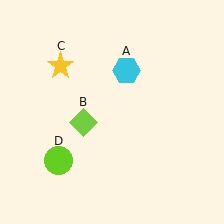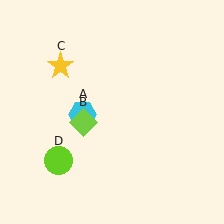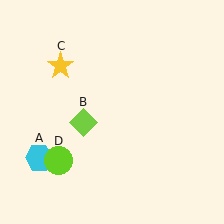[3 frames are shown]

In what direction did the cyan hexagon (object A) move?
The cyan hexagon (object A) moved down and to the left.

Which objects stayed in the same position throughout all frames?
Lime diamond (object B) and yellow star (object C) and lime circle (object D) remained stationary.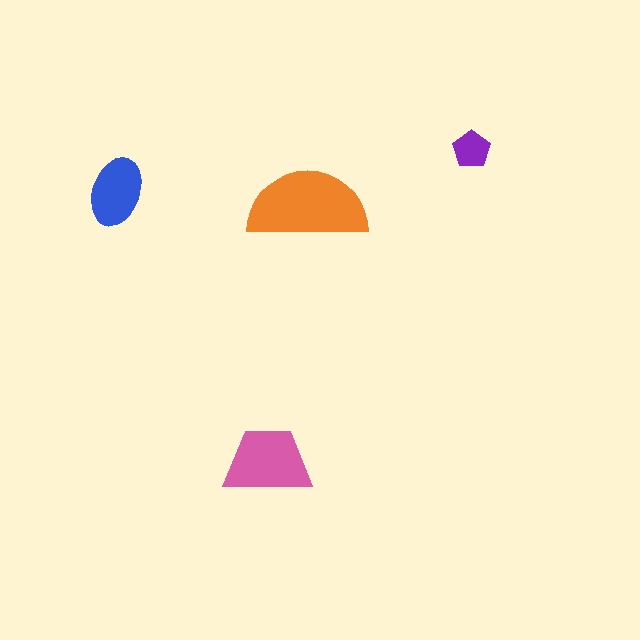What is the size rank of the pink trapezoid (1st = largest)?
2nd.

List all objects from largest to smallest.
The orange semicircle, the pink trapezoid, the blue ellipse, the purple pentagon.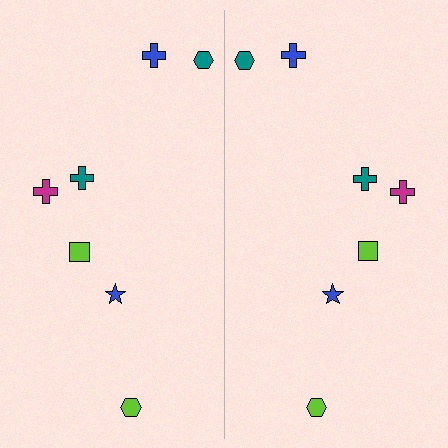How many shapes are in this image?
There are 14 shapes in this image.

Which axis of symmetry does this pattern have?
The pattern has a vertical axis of symmetry running through the center of the image.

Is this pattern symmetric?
Yes, this pattern has bilateral (reflection) symmetry.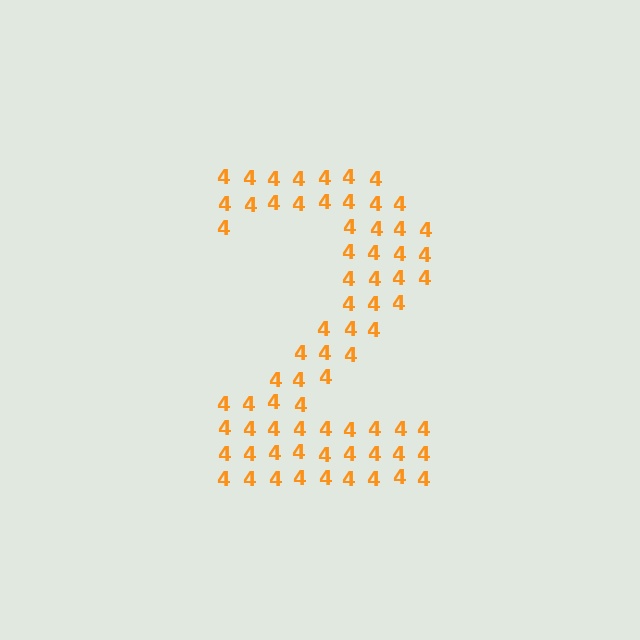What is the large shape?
The large shape is the digit 2.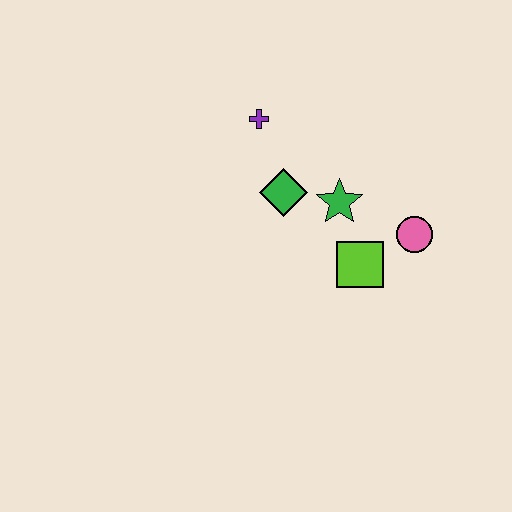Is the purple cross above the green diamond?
Yes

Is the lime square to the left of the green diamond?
No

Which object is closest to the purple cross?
The green diamond is closest to the purple cross.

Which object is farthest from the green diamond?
The pink circle is farthest from the green diamond.